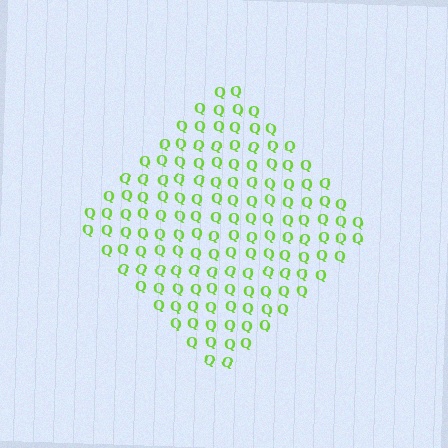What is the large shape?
The large shape is a diamond.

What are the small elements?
The small elements are letter Q's.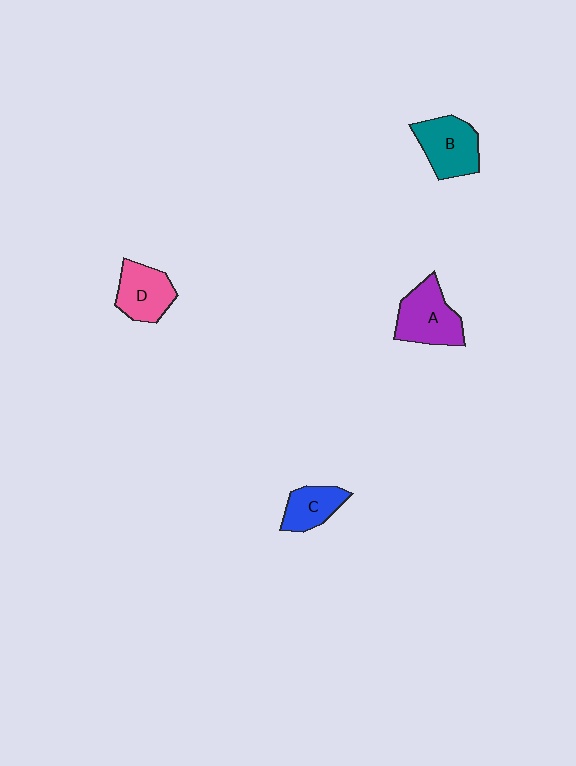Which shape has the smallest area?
Shape C (blue).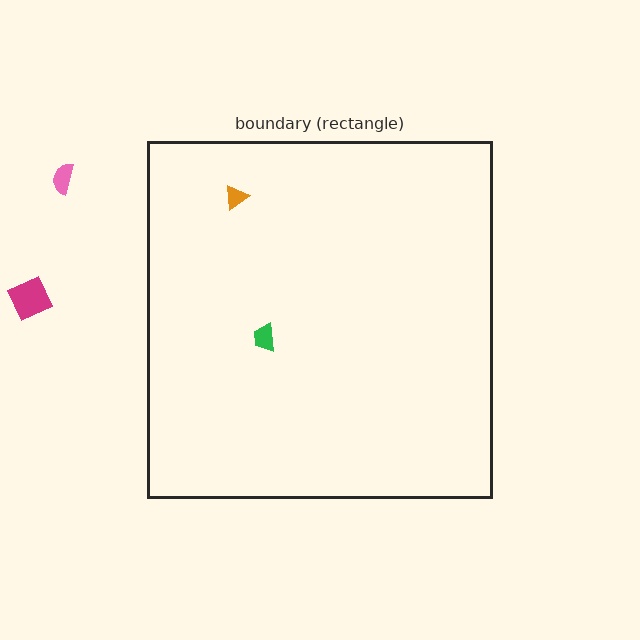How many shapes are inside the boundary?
2 inside, 2 outside.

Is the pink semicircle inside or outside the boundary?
Outside.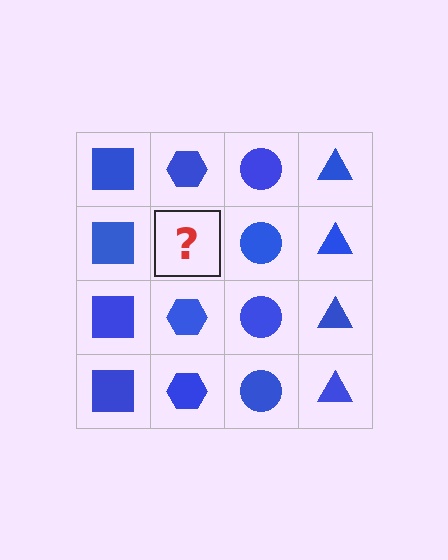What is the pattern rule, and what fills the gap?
The rule is that each column has a consistent shape. The gap should be filled with a blue hexagon.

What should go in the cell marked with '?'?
The missing cell should contain a blue hexagon.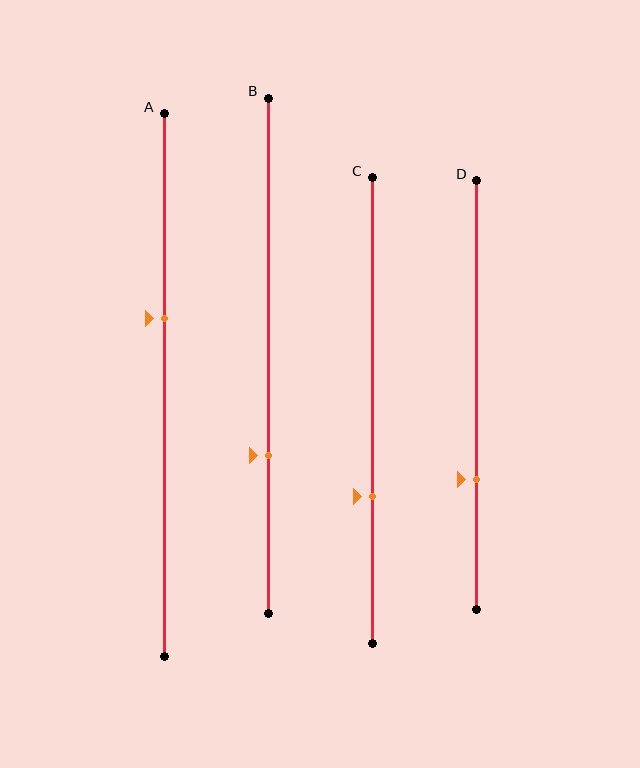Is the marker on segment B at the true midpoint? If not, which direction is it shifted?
No, the marker on segment B is shifted downward by about 19% of the segment length.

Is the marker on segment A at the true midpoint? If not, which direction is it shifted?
No, the marker on segment A is shifted upward by about 12% of the segment length.